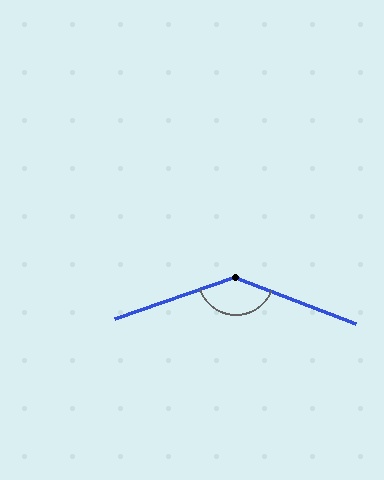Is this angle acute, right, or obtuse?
It is obtuse.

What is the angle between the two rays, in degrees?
Approximately 140 degrees.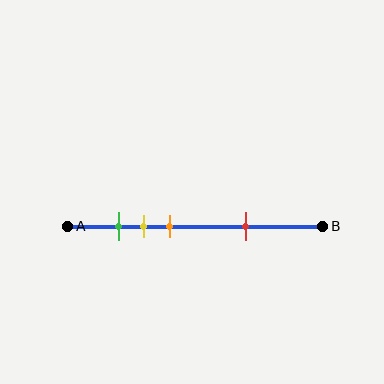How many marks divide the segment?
There are 4 marks dividing the segment.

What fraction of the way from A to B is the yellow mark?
The yellow mark is approximately 30% (0.3) of the way from A to B.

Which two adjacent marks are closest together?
The green and yellow marks are the closest adjacent pair.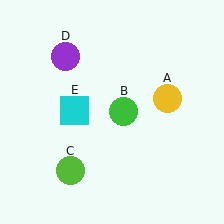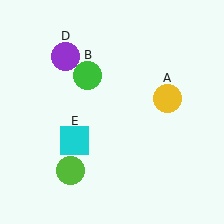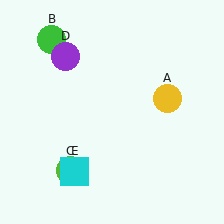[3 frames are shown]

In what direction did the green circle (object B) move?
The green circle (object B) moved up and to the left.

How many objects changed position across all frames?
2 objects changed position: green circle (object B), cyan square (object E).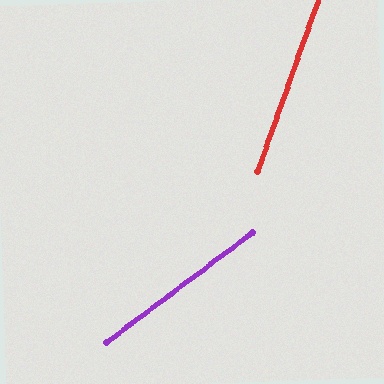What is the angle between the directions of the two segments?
Approximately 34 degrees.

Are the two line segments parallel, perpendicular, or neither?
Neither parallel nor perpendicular — they differ by about 34°.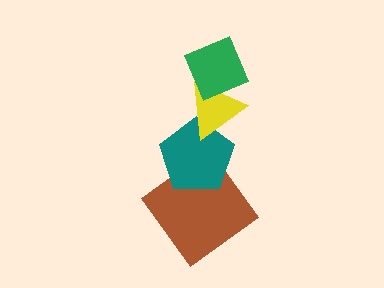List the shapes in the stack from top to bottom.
From top to bottom: the green diamond, the yellow triangle, the teal pentagon, the brown diamond.